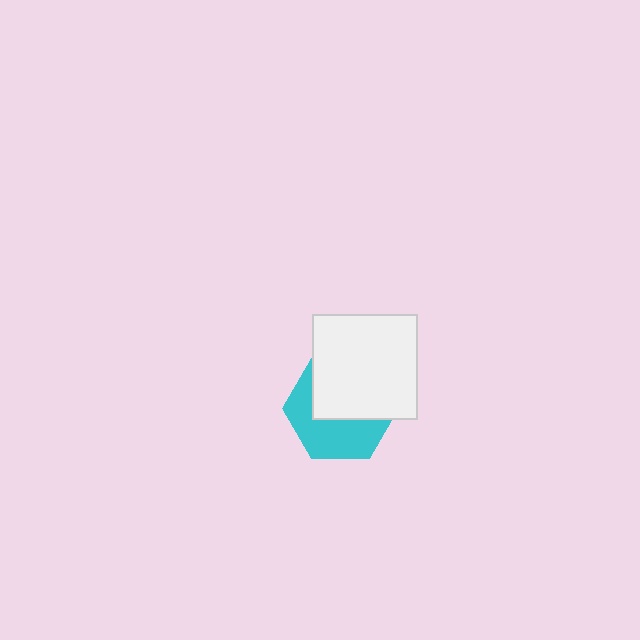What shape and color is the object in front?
The object in front is a white square.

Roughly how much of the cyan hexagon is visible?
About half of it is visible (roughly 48%).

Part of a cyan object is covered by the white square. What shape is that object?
It is a hexagon.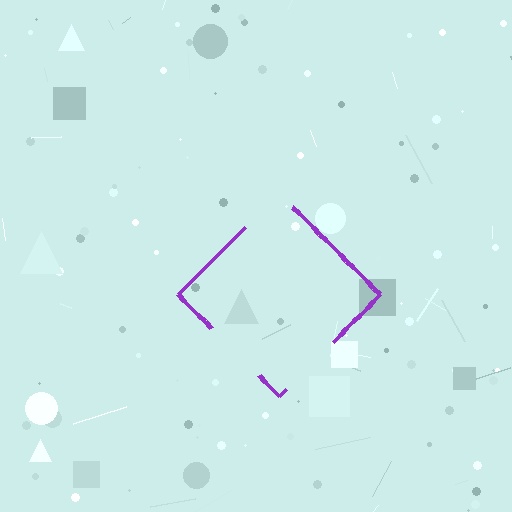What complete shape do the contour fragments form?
The contour fragments form a diamond.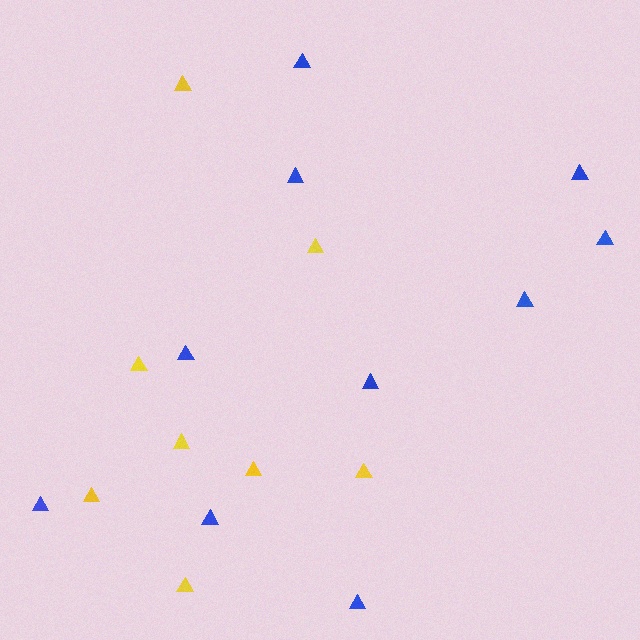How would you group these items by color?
There are 2 groups: one group of blue triangles (10) and one group of yellow triangles (8).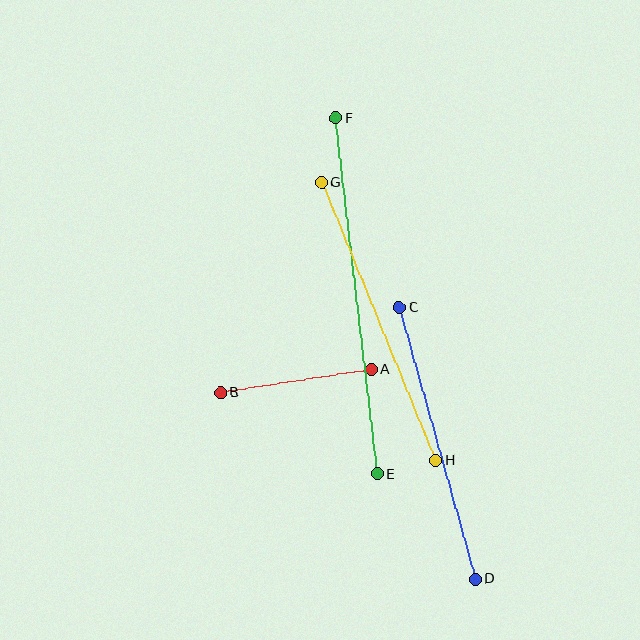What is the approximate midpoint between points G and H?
The midpoint is at approximately (378, 321) pixels.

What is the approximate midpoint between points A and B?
The midpoint is at approximately (296, 381) pixels.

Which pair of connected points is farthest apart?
Points E and F are farthest apart.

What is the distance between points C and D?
The distance is approximately 282 pixels.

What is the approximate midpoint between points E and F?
The midpoint is at approximately (357, 296) pixels.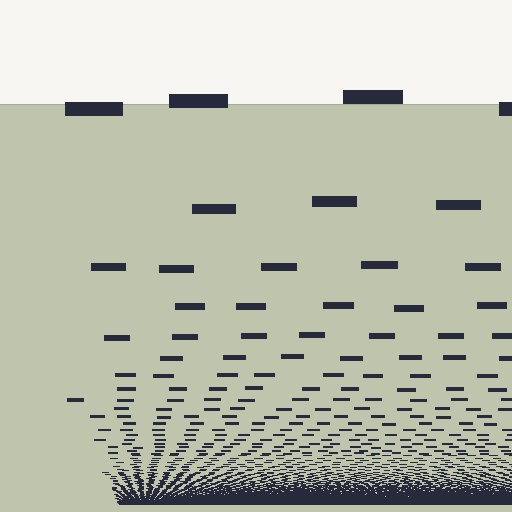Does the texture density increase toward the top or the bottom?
Density increases toward the bottom.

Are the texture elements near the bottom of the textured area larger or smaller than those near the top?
Smaller. The gradient is inverted — elements near the bottom are smaller and denser.